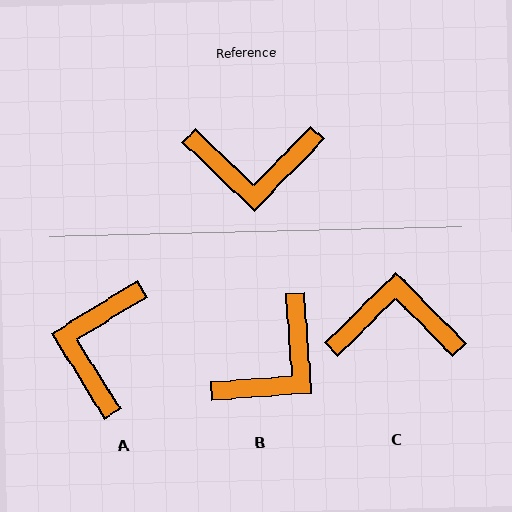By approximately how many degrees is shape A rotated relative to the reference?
Approximately 105 degrees clockwise.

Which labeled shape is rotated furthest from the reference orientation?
C, about 178 degrees away.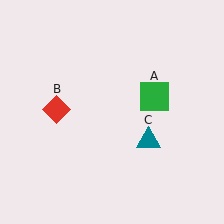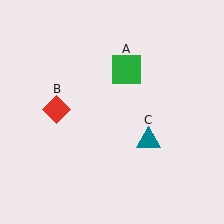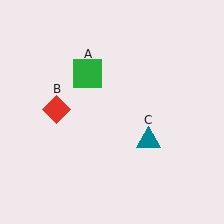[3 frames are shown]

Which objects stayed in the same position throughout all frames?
Red diamond (object B) and teal triangle (object C) remained stationary.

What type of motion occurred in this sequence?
The green square (object A) rotated counterclockwise around the center of the scene.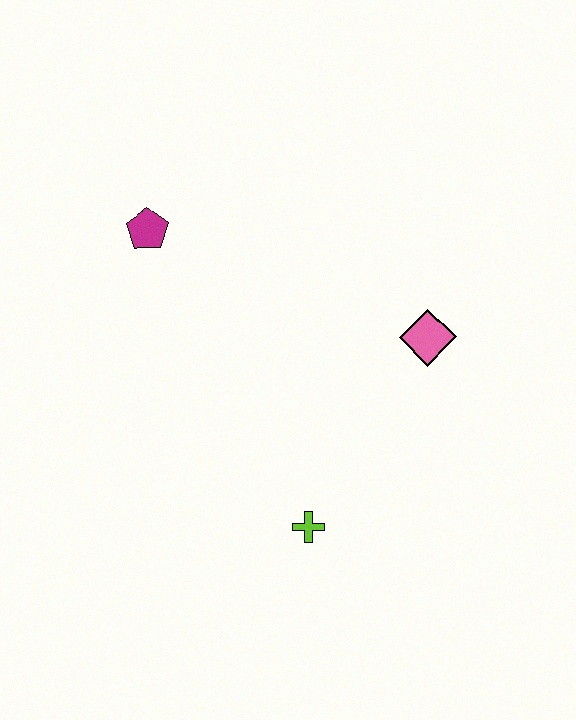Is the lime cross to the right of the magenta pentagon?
Yes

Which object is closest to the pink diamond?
The lime cross is closest to the pink diamond.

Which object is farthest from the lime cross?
The magenta pentagon is farthest from the lime cross.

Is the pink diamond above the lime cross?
Yes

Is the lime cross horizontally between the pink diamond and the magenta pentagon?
Yes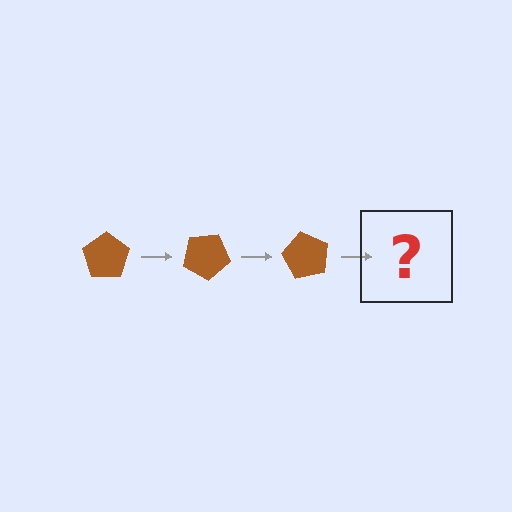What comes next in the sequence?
The next element should be a brown pentagon rotated 90 degrees.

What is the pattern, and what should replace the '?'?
The pattern is that the pentagon rotates 30 degrees each step. The '?' should be a brown pentagon rotated 90 degrees.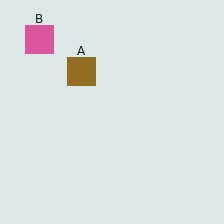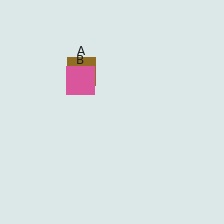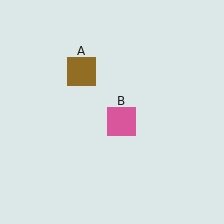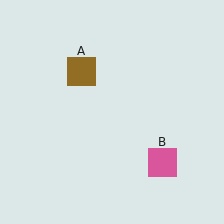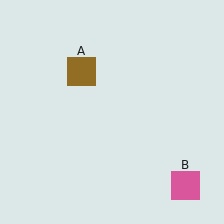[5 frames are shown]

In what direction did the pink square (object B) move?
The pink square (object B) moved down and to the right.